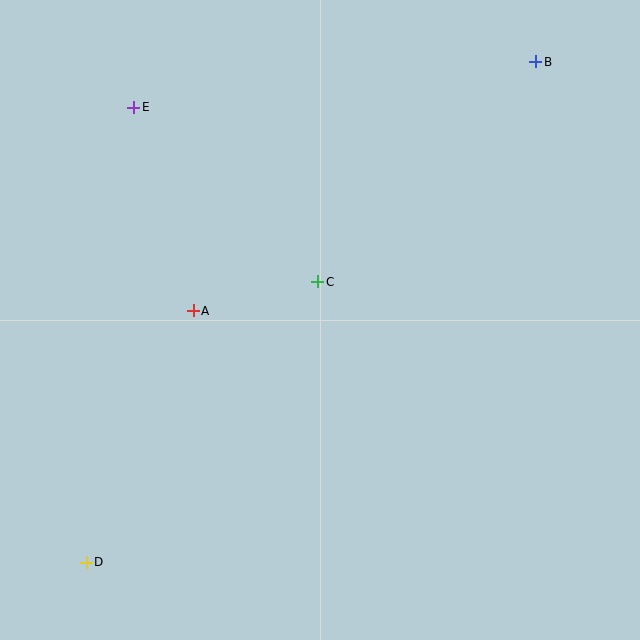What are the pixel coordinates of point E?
Point E is at (134, 107).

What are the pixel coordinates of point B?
Point B is at (536, 62).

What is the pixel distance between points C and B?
The distance between C and B is 310 pixels.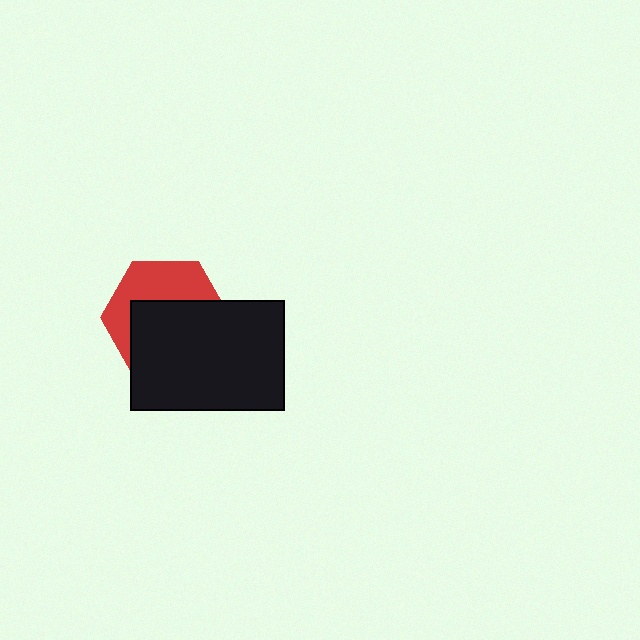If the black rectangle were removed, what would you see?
You would see the complete red hexagon.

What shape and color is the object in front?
The object in front is a black rectangle.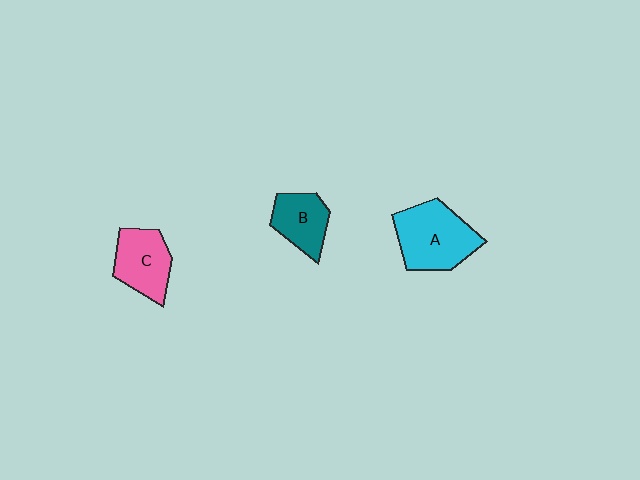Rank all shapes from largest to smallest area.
From largest to smallest: A (cyan), C (pink), B (teal).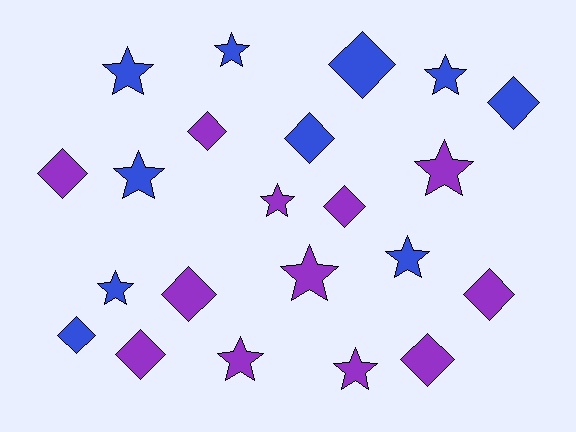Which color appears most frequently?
Purple, with 12 objects.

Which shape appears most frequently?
Diamond, with 11 objects.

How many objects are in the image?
There are 22 objects.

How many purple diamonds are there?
There are 7 purple diamonds.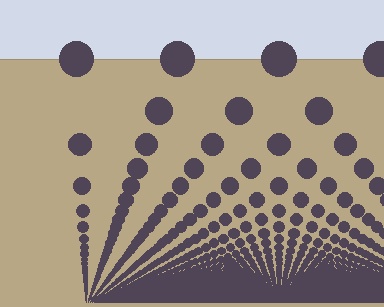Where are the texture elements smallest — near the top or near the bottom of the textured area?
Near the bottom.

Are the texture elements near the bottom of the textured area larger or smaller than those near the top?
Smaller. The gradient is inverted — elements near the bottom are smaller and denser.